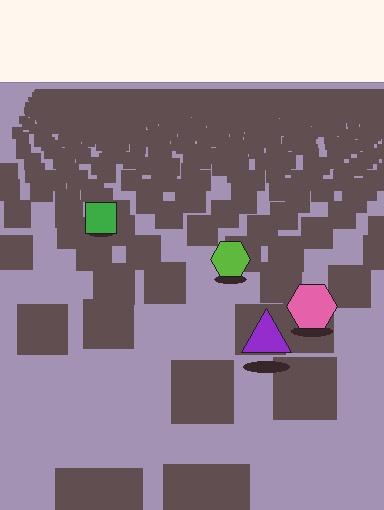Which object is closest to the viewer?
The purple triangle is closest. The texture marks near it are larger and more spread out.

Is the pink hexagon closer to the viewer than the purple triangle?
No. The purple triangle is closer — you can tell from the texture gradient: the ground texture is coarser near it.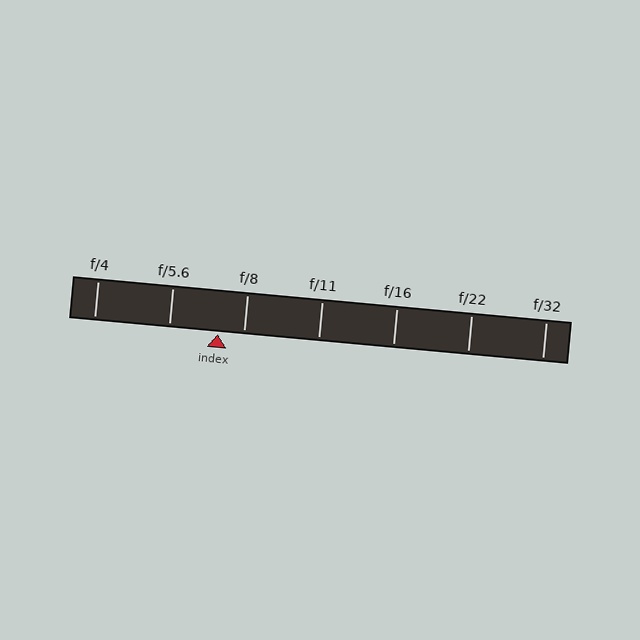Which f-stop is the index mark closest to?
The index mark is closest to f/8.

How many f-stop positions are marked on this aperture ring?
There are 7 f-stop positions marked.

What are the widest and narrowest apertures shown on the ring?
The widest aperture shown is f/4 and the narrowest is f/32.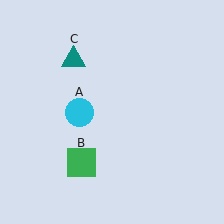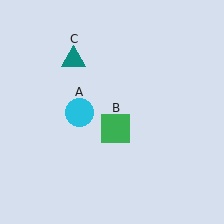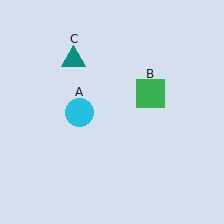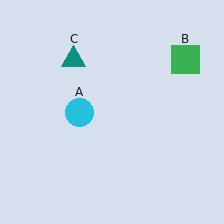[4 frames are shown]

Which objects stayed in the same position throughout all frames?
Cyan circle (object A) and teal triangle (object C) remained stationary.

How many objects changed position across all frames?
1 object changed position: green square (object B).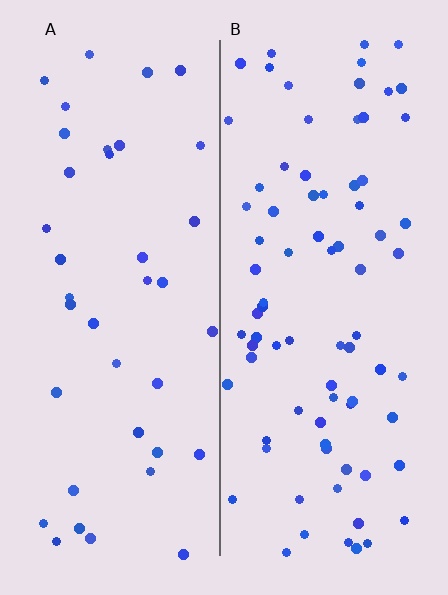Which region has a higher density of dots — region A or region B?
B (the right).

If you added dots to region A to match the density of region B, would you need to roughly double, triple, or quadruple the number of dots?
Approximately double.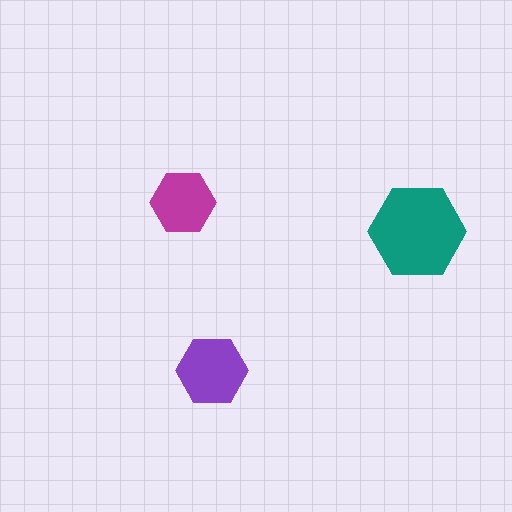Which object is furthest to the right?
The teal hexagon is rightmost.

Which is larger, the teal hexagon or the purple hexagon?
The teal one.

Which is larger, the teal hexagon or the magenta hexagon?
The teal one.